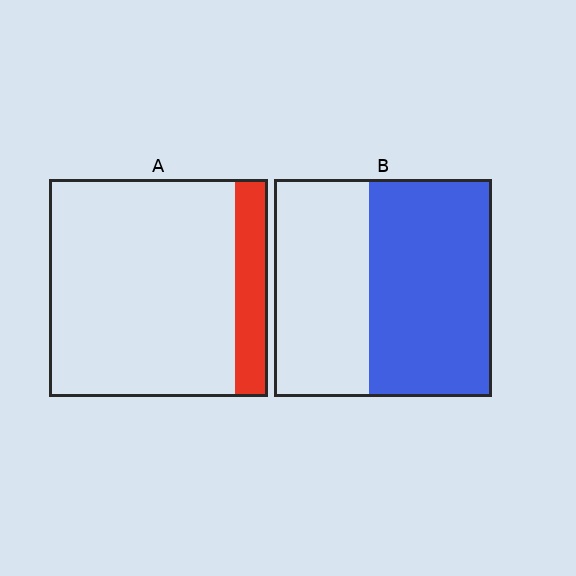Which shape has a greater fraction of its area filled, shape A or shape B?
Shape B.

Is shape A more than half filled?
No.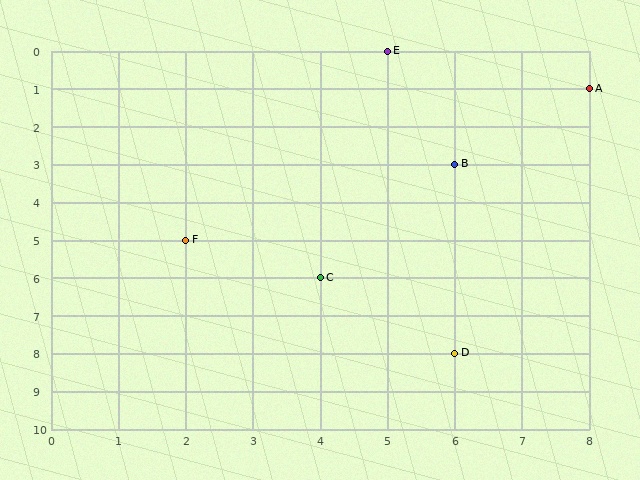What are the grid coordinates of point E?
Point E is at grid coordinates (5, 0).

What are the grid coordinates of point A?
Point A is at grid coordinates (8, 1).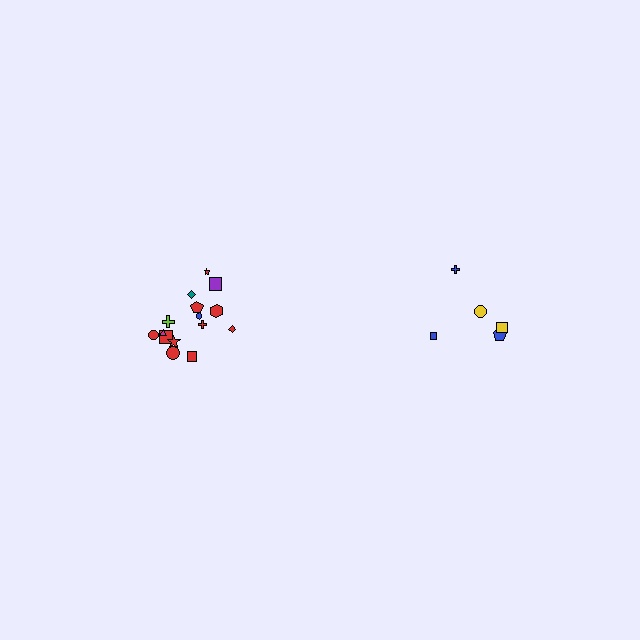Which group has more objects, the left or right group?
The left group.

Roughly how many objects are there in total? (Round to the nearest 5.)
Roughly 20 objects in total.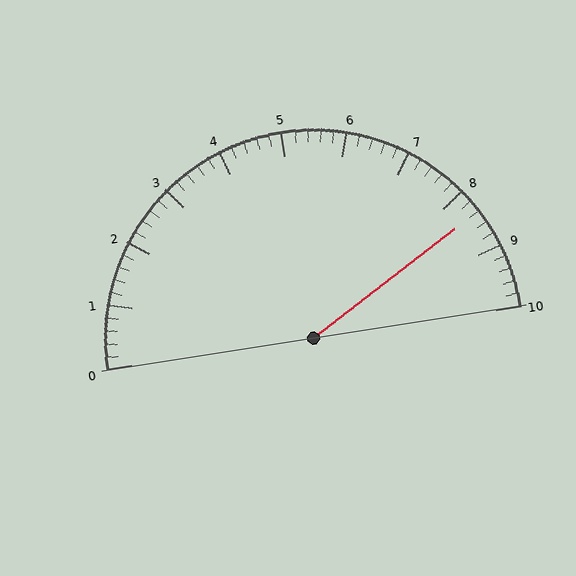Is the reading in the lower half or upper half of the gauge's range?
The reading is in the upper half of the range (0 to 10).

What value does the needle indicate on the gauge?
The needle indicates approximately 8.4.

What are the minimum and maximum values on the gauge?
The gauge ranges from 0 to 10.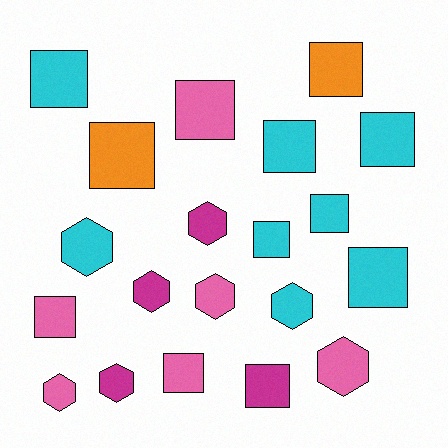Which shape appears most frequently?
Square, with 12 objects.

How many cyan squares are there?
There are 6 cyan squares.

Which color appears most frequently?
Cyan, with 8 objects.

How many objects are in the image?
There are 20 objects.